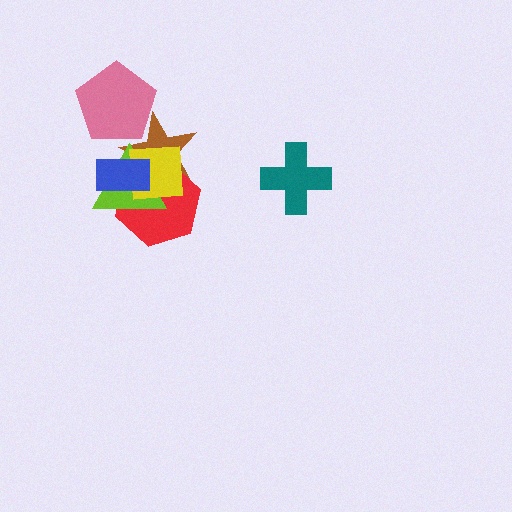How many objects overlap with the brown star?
5 objects overlap with the brown star.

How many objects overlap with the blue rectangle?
4 objects overlap with the blue rectangle.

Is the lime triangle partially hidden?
Yes, it is partially covered by another shape.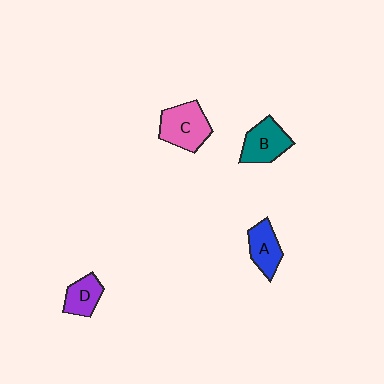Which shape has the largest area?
Shape C (pink).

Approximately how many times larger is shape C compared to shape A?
Approximately 1.4 times.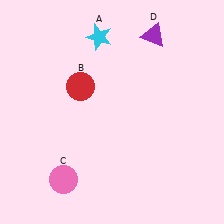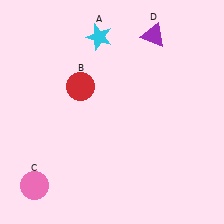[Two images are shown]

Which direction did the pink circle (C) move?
The pink circle (C) moved left.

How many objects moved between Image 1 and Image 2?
1 object moved between the two images.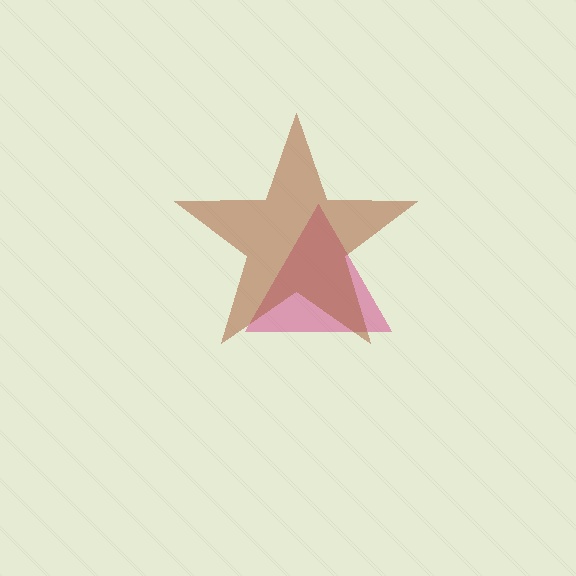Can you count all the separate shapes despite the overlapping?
Yes, there are 2 separate shapes.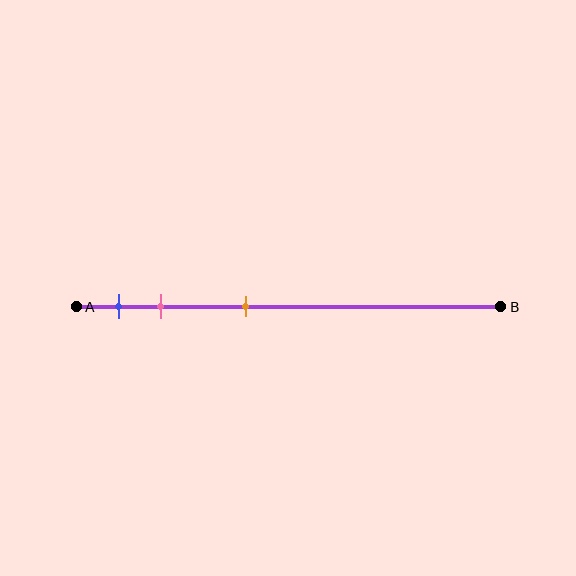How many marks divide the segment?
There are 3 marks dividing the segment.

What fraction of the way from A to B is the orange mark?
The orange mark is approximately 40% (0.4) of the way from A to B.